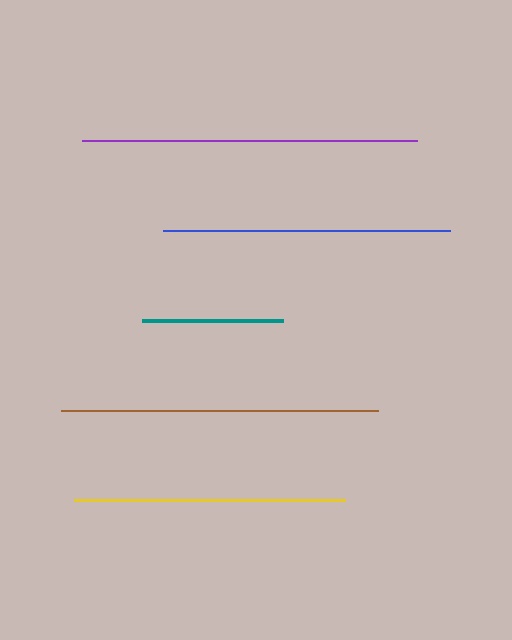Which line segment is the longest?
The purple line is the longest at approximately 335 pixels.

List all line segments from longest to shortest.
From longest to shortest: purple, brown, blue, yellow, teal.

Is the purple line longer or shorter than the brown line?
The purple line is longer than the brown line.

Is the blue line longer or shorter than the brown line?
The brown line is longer than the blue line.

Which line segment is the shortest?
The teal line is the shortest at approximately 140 pixels.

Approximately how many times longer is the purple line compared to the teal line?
The purple line is approximately 2.4 times the length of the teal line.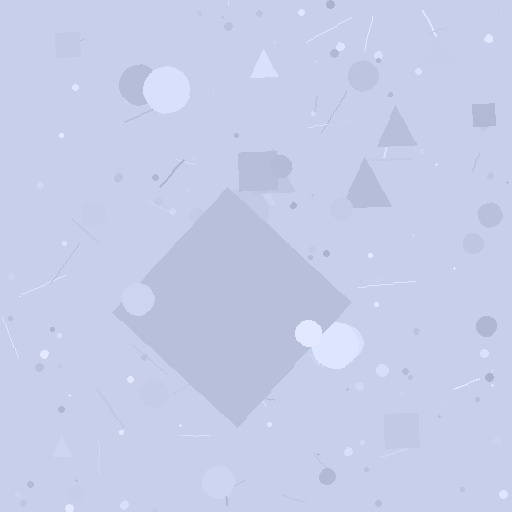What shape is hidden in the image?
A diamond is hidden in the image.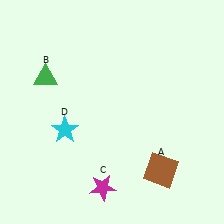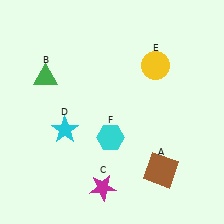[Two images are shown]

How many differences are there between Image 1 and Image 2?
There are 2 differences between the two images.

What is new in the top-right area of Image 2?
A yellow circle (E) was added in the top-right area of Image 2.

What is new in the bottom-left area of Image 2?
A cyan hexagon (F) was added in the bottom-left area of Image 2.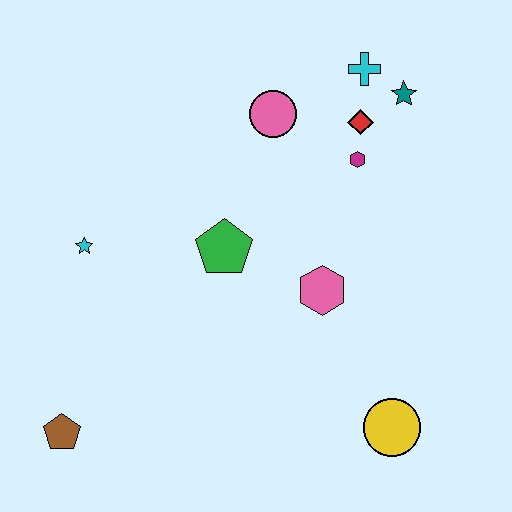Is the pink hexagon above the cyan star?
No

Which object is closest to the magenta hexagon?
The red diamond is closest to the magenta hexagon.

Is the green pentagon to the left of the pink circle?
Yes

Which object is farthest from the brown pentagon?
The teal star is farthest from the brown pentagon.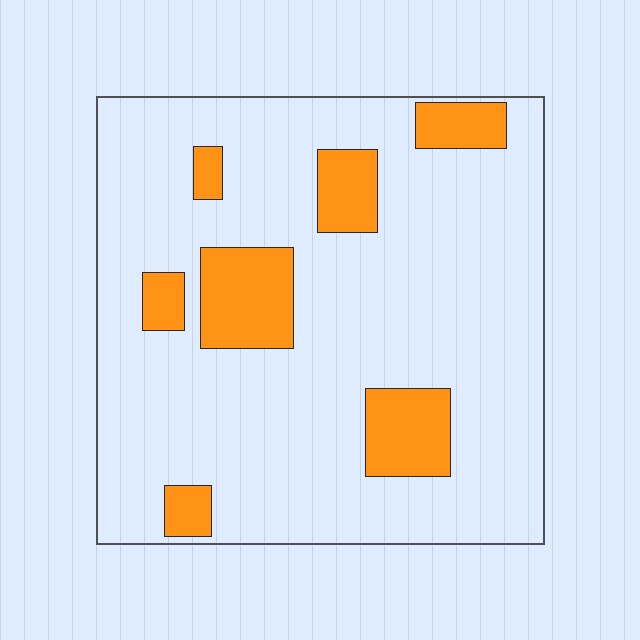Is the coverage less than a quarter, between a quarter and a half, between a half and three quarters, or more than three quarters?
Less than a quarter.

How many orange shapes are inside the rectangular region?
7.